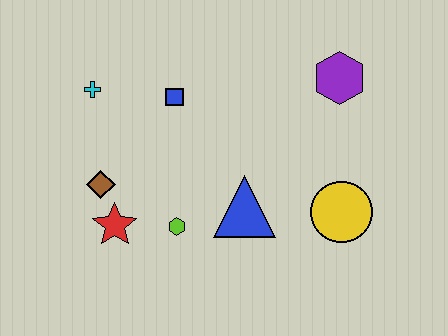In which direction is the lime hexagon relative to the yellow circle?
The lime hexagon is to the left of the yellow circle.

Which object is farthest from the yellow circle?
The cyan cross is farthest from the yellow circle.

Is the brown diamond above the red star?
Yes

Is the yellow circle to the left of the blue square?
No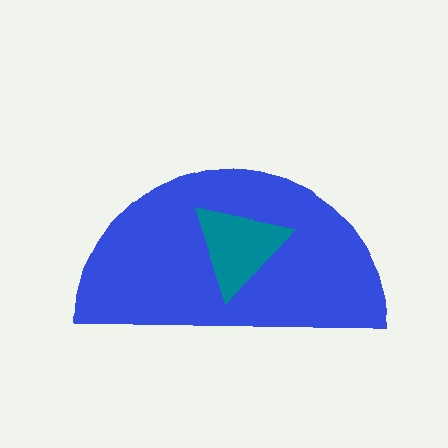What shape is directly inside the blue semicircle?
The teal triangle.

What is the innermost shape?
The teal triangle.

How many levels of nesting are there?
2.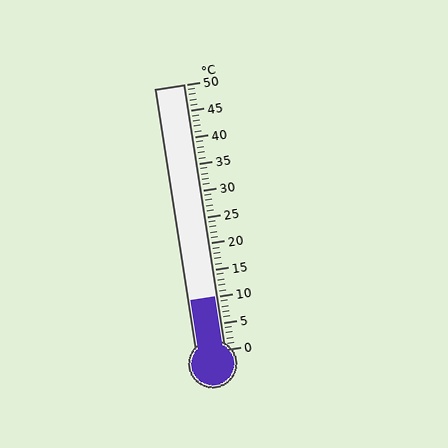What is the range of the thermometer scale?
The thermometer scale ranges from 0°C to 50°C.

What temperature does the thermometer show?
The thermometer shows approximately 10°C.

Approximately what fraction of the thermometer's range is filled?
The thermometer is filled to approximately 20% of its range.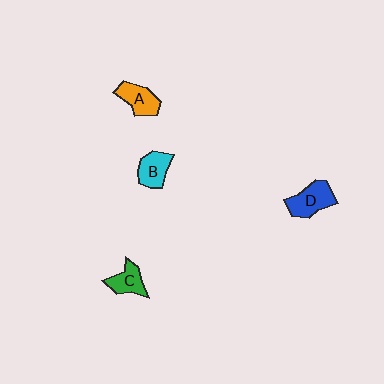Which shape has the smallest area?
Shape C (green).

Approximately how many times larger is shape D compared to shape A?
Approximately 1.2 times.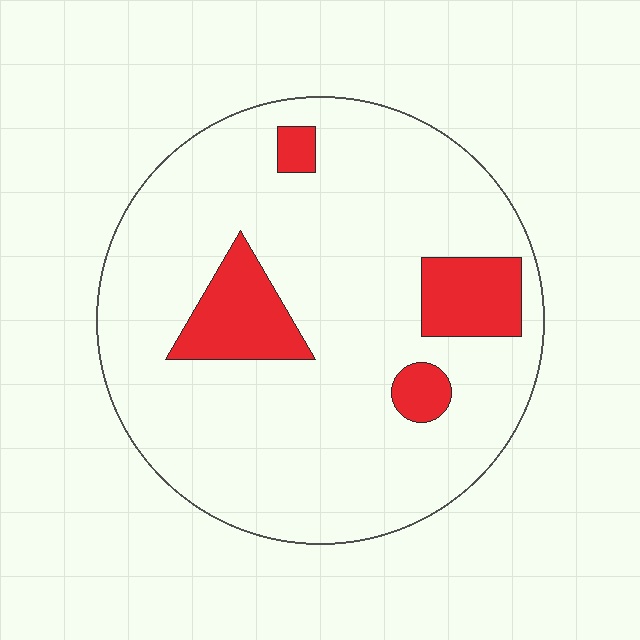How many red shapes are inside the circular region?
4.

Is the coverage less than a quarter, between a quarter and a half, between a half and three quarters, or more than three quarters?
Less than a quarter.